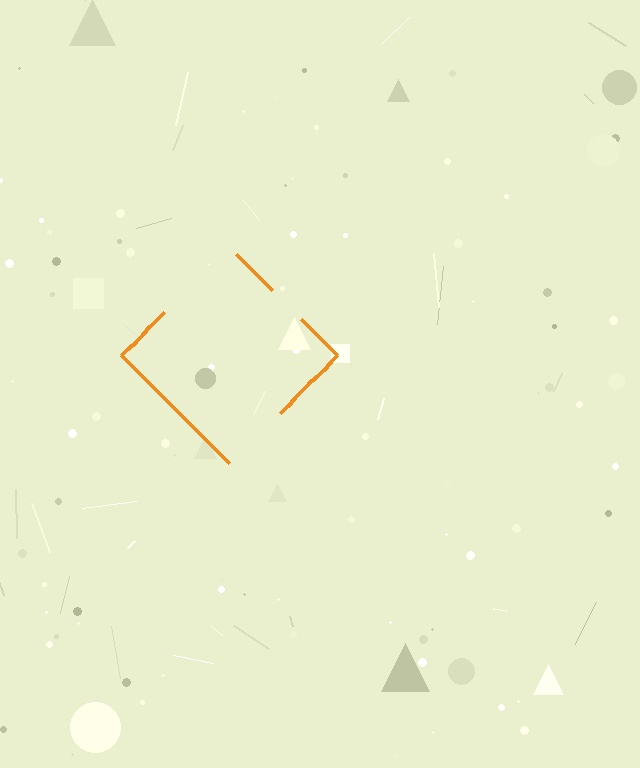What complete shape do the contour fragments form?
The contour fragments form a diamond.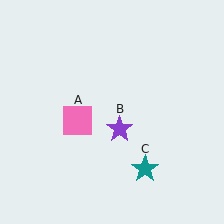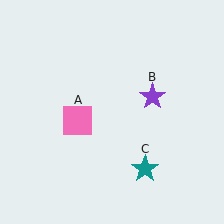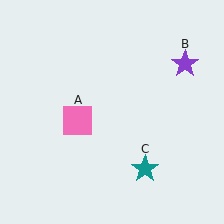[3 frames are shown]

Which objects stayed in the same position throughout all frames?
Pink square (object A) and teal star (object C) remained stationary.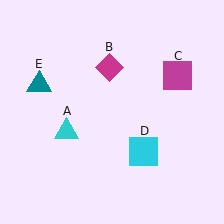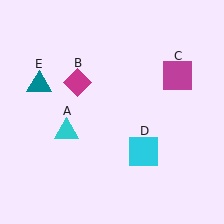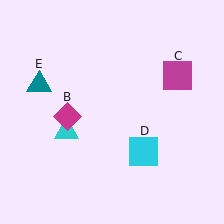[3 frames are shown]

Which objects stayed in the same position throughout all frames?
Cyan triangle (object A) and magenta square (object C) and cyan square (object D) and teal triangle (object E) remained stationary.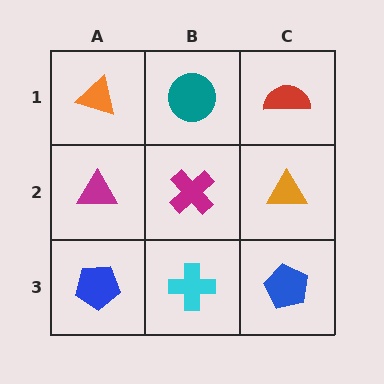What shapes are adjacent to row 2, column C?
A red semicircle (row 1, column C), a blue pentagon (row 3, column C), a magenta cross (row 2, column B).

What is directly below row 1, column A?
A magenta triangle.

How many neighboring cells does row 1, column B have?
3.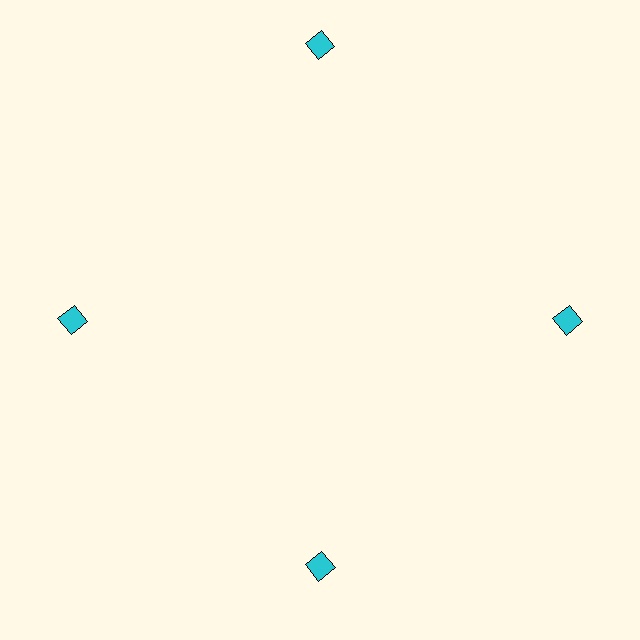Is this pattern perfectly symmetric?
No. The 4 cyan diamonds are arranged in a ring, but one element near the 12 o'clock position is pushed outward from the center, breaking the 4-fold rotational symmetry.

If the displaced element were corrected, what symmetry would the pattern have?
It would have 4-fold rotational symmetry — the pattern would map onto itself every 90 degrees.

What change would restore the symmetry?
The symmetry would be restored by moving it inward, back onto the ring so that all 4 diamonds sit at equal angles and equal distance from the center.